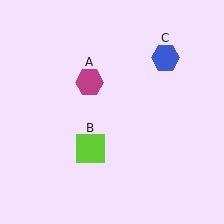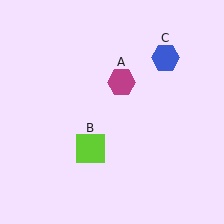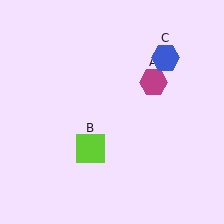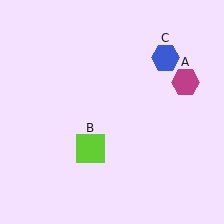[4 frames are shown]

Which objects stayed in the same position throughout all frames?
Lime square (object B) and blue hexagon (object C) remained stationary.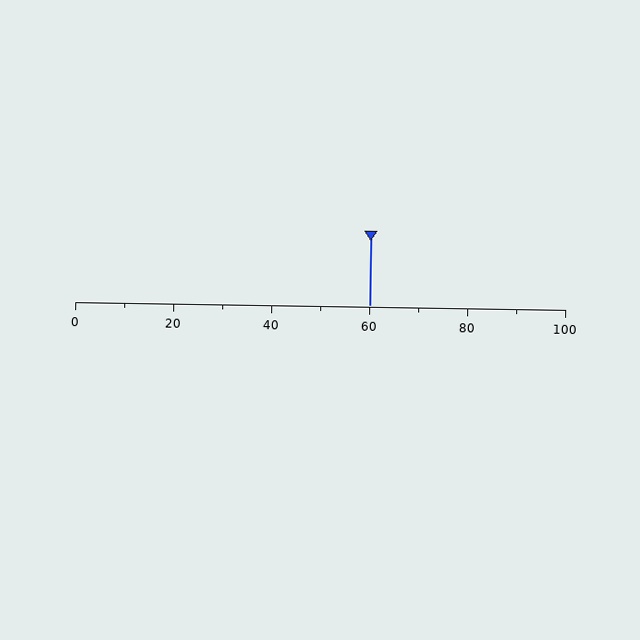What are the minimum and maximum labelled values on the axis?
The axis runs from 0 to 100.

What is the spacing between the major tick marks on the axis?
The major ticks are spaced 20 apart.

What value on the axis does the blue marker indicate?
The marker indicates approximately 60.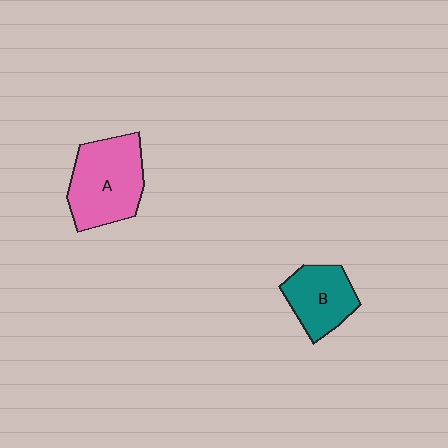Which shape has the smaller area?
Shape B (teal).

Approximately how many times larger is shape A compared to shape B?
Approximately 1.5 times.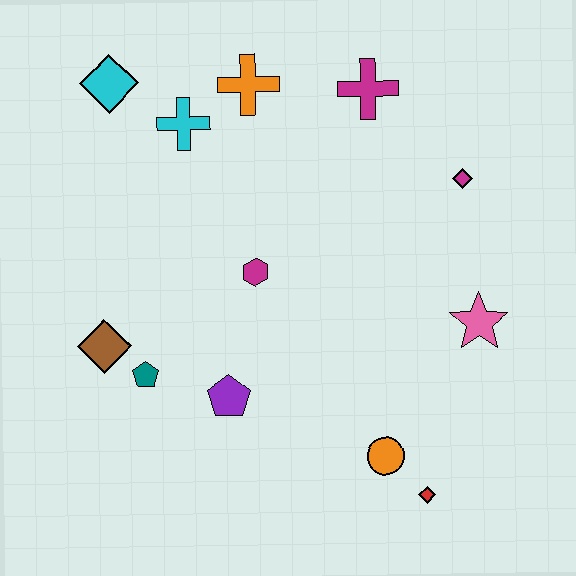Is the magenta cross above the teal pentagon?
Yes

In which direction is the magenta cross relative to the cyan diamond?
The magenta cross is to the right of the cyan diamond.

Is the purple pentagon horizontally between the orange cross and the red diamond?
No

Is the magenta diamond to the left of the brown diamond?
No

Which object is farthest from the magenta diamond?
The brown diamond is farthest from the magenta diamond.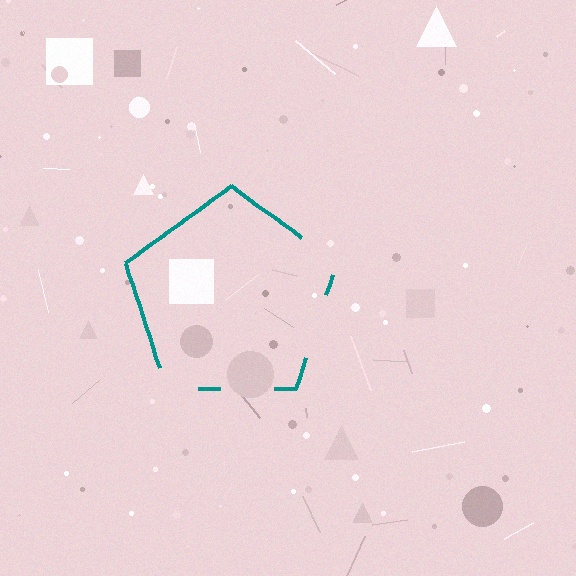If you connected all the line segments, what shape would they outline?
They would outline a pentagon.